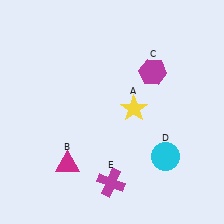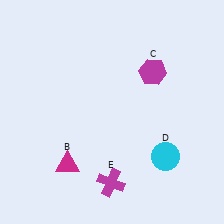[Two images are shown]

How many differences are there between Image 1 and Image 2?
There is 1 difference between the two images.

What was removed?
The yellow star (A) was removed in Image 2.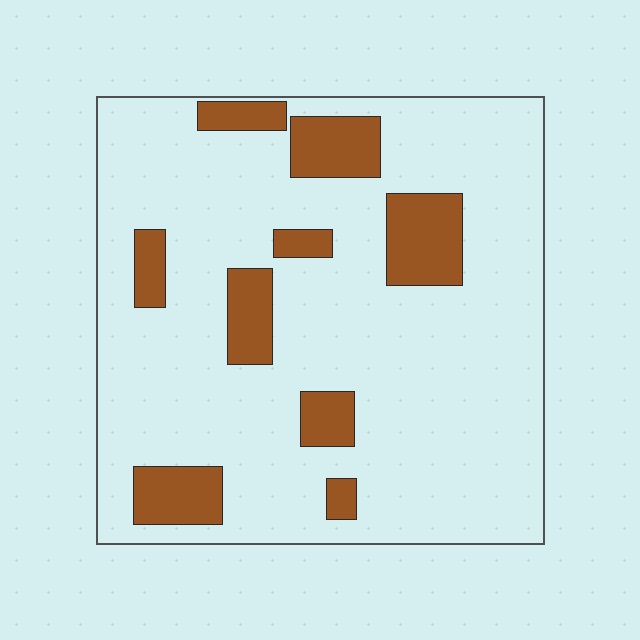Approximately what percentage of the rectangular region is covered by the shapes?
Approximately 15%.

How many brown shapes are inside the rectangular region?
9.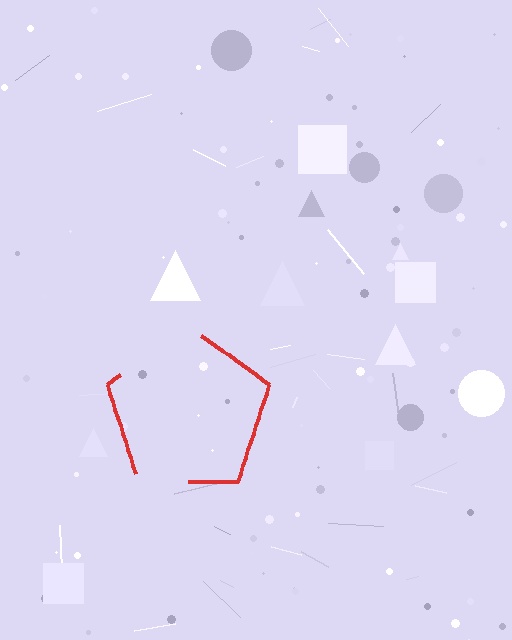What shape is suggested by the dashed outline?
The dashed outline suggests a pentagon.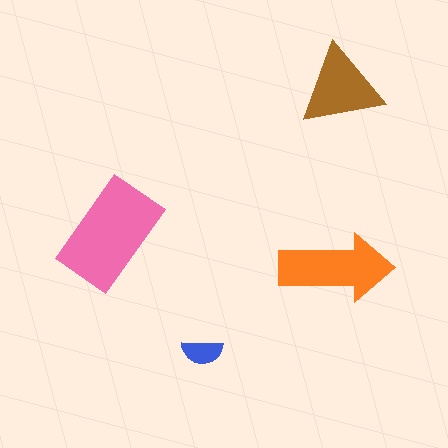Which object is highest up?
The brown triangle is topmost.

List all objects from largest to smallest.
The pink rectangle, the orange arrow, the brown triangle, the blue semicircle.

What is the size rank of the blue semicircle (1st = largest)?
4th.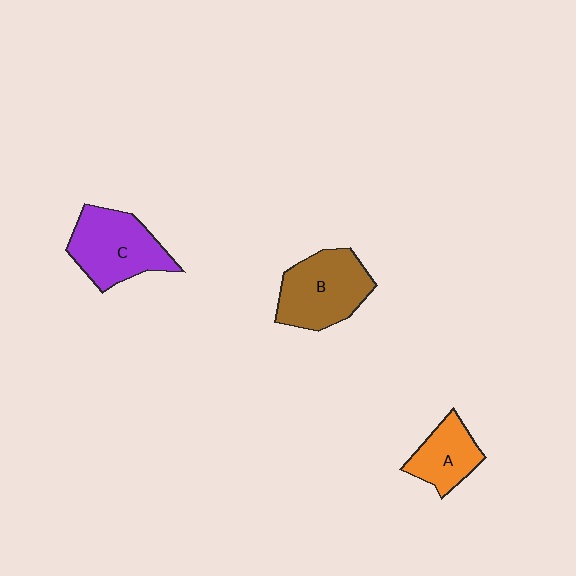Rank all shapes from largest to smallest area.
From largest to smallest: B (brown), C (purple), A (orange).